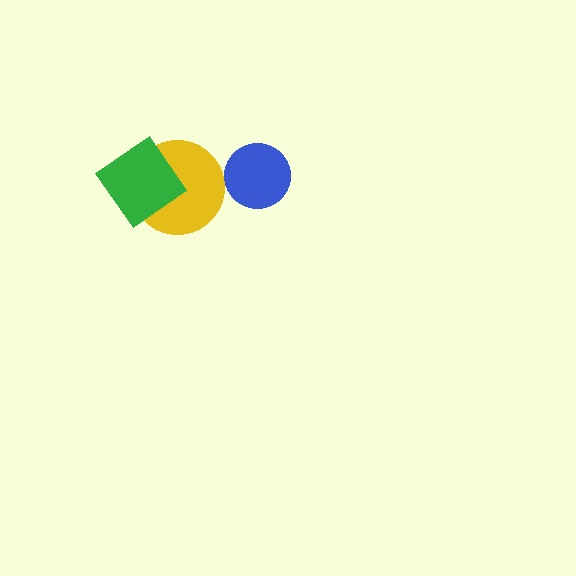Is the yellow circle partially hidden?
Yes, it is partially covered by another shape.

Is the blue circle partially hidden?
No, no other shape covers it.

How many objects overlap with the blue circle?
0 objects overlap with the blue circle.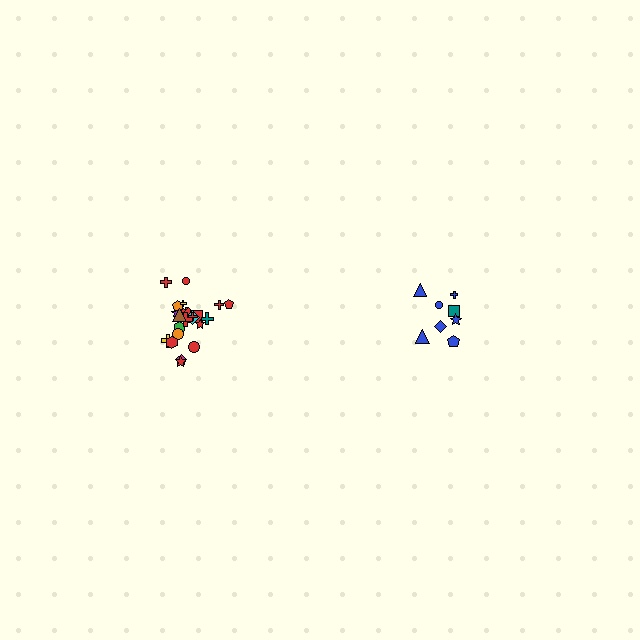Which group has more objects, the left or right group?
The left group.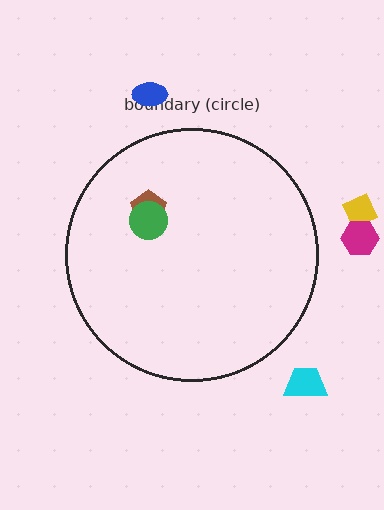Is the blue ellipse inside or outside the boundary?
Outside.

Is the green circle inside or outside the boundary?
Inside.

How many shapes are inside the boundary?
2 inside, 4 outside.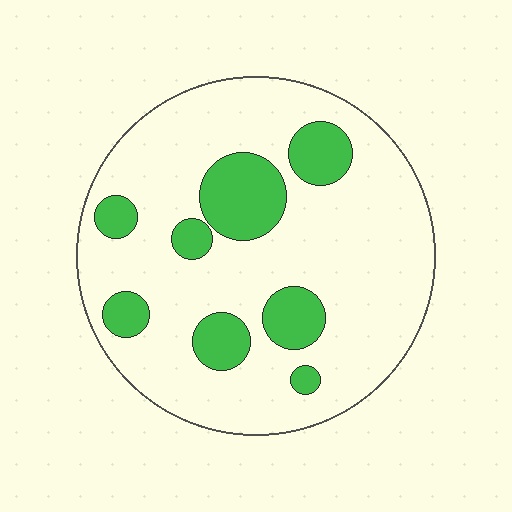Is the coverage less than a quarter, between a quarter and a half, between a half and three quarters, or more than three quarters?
Less than a quarter.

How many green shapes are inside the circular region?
8.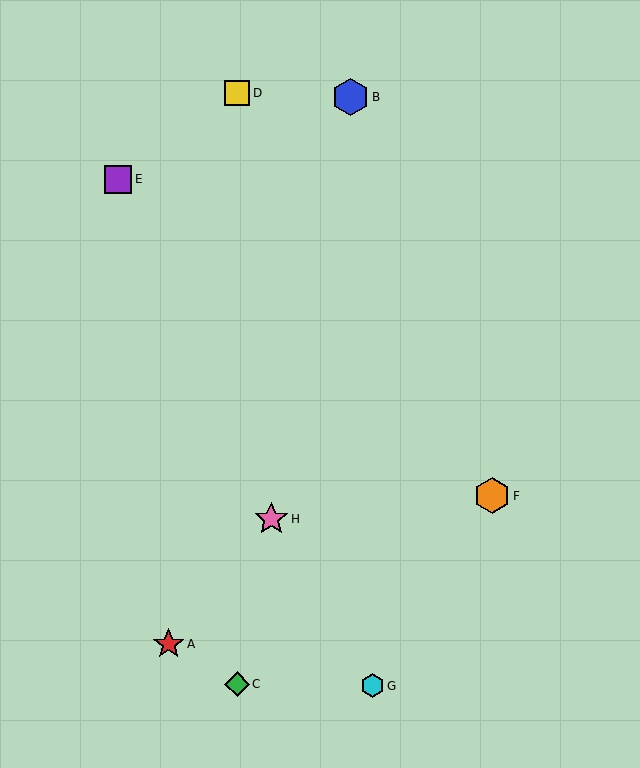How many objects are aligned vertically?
2 objects (C, D) are aligned vertically.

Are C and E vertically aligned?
No, C is at x≈237 and E is at x≈118.